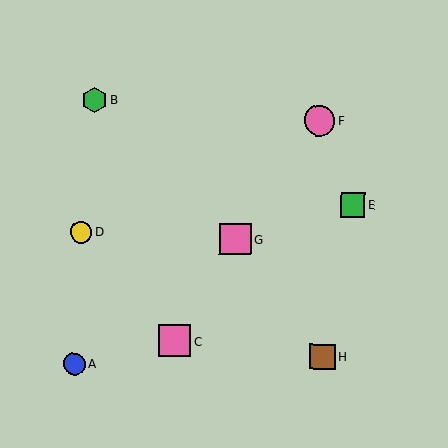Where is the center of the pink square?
The center of the pink square is at (235, 239).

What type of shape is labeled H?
Shape H is a brown square.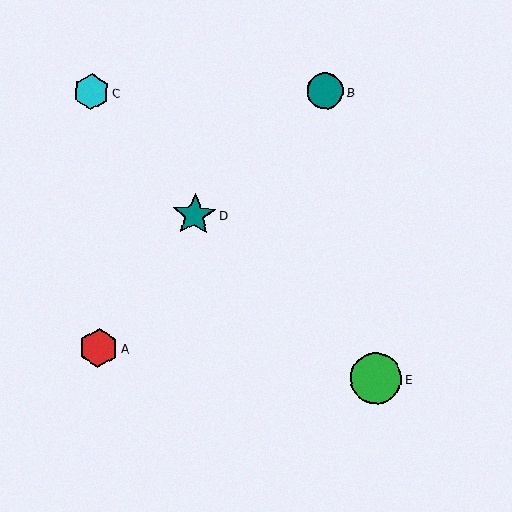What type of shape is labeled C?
Shape C is a cyan hexagon.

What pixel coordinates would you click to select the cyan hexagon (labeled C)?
Click at (91, 92) to select the cyan hexagon C.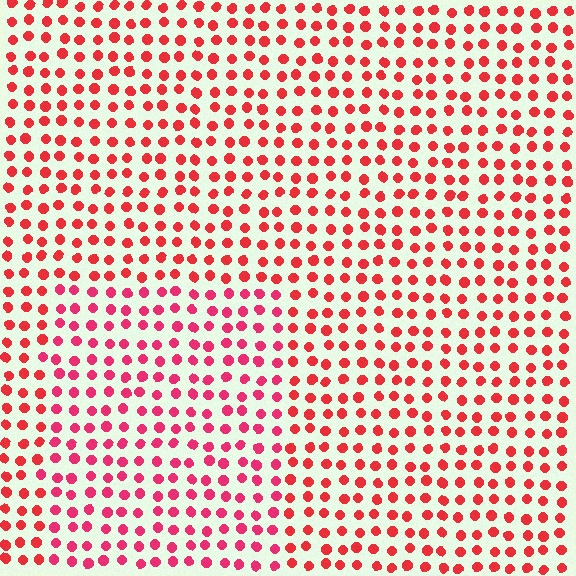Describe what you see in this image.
The image is filled with small red elements in a uniform arrangement. A rectangle-shaped region is visible where the elements are tinted to a slightly different hue, forming a subtle color boundary.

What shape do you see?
I see a rectangle.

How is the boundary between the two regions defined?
The boundary is defined purely by a slight shift in hue (about 19 degrees). Spacing, size, and orientation are identical on both sides.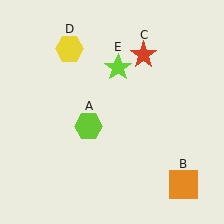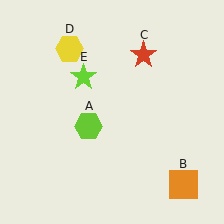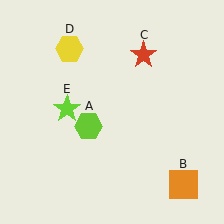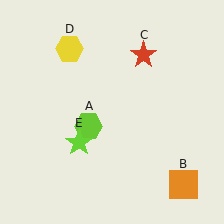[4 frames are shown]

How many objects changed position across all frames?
1 object changed position: lime star (object E).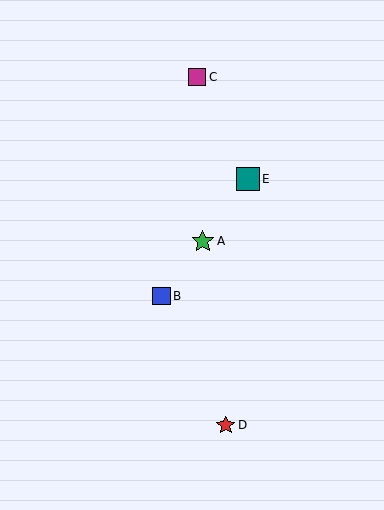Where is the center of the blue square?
The center of the blue square is at (162, 296).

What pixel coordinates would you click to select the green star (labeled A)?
Click at (203, 241) to select the green star A.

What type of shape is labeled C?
Shape C is a magenta square.